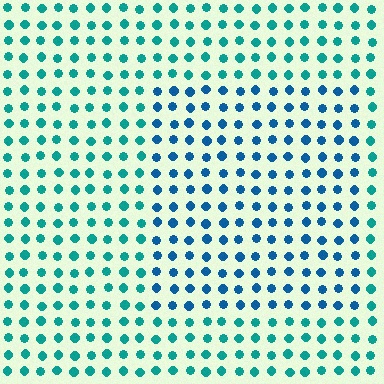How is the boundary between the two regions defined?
The boundary is defined purely by a slight shift in hue (about 32 degrees). Spacing, size, and orientation are identical on both sides.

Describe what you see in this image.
The image is filled with small teal elements in a uniform arrangement. A rectangle-shaped region is visible where the elements are tinted to a slightly different hue, forming a subtle color boundary.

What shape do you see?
I see a rectangle.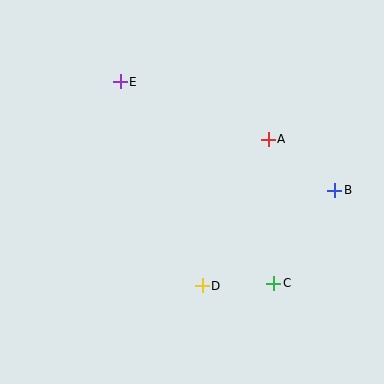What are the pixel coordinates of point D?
Point D is at (202, 286).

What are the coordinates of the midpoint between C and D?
The midpoint between C and D is at (238, 285).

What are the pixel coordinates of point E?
Point E is at (120, 82).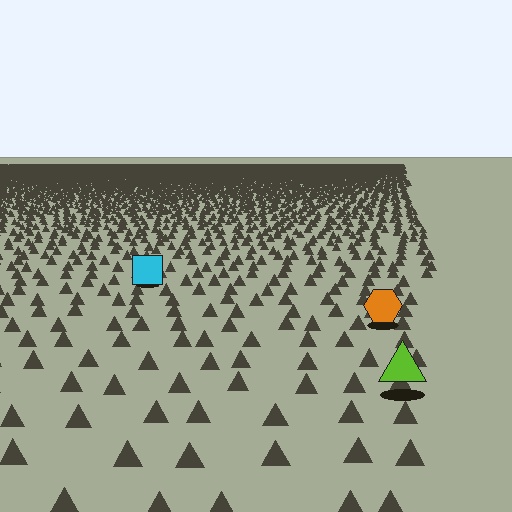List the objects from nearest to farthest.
From nearest to farthest: the lime triangle, the orange hexagon, the cyan square.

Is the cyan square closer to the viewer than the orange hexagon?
No. The orange hexagon is closer — you can tell from the texture gradient: the ground texture is coarser near it.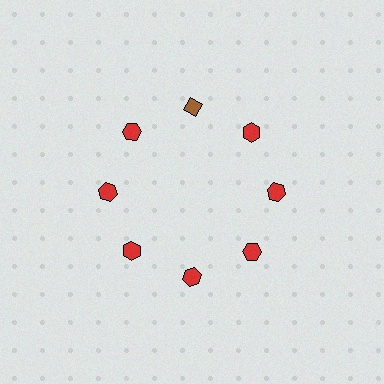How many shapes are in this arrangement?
There are 8 shapes arranged in a ring pattern.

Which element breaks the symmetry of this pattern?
The brown diamond at roughly the 12 o'clock position breaks the symmetry. All other shapes are red hexagons.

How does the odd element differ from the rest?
It differs in both color (brown instead of red) and shape (diamond instead of hexagon).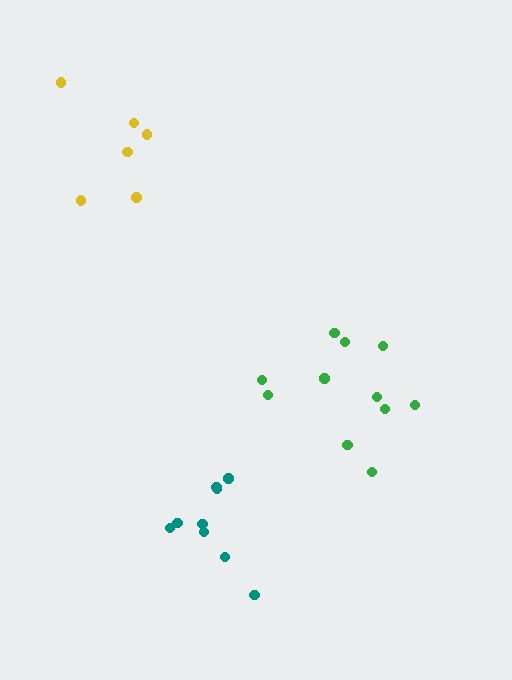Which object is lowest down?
The teal cluster is bottommost.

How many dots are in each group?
Group 1: 9 dots, Group 2: 6 dots, Group 3: 11 dots (26 total).